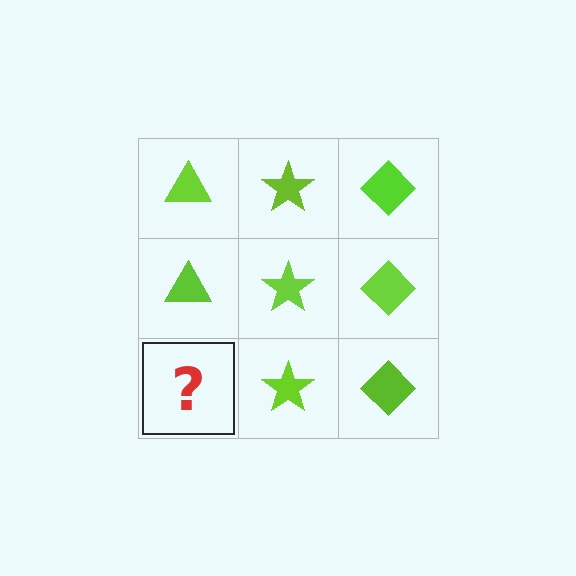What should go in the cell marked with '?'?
The missing cell should contain a lime triangle.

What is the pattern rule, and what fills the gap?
The rule is that each column has a consistent shape. The gap should be filled with a lime triangle.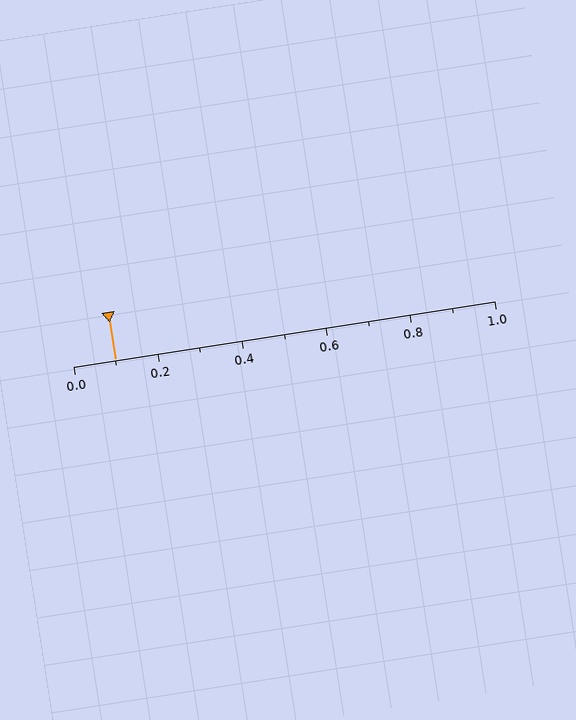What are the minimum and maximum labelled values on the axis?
The axis runs from 0.0 to 1.0.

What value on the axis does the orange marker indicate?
The marker indicates approximately 0.1.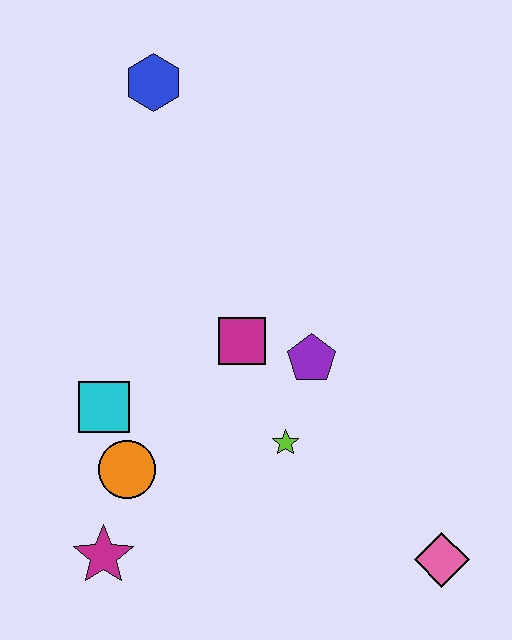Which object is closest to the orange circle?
The cyan square is closest to the orange circle.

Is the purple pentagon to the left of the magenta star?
No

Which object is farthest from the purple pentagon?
The blue hexagon is farthest from the purple pentagon.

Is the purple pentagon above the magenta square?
No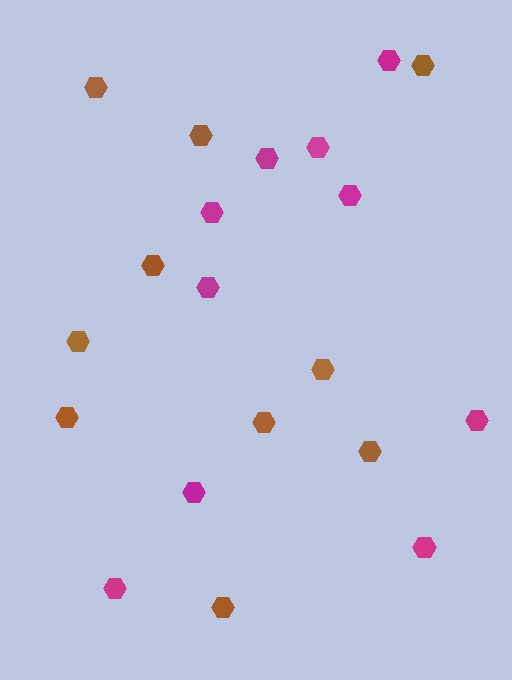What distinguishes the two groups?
There are 2 groups: one group of brown hexagons (10) and one group of magenta hexagons (10).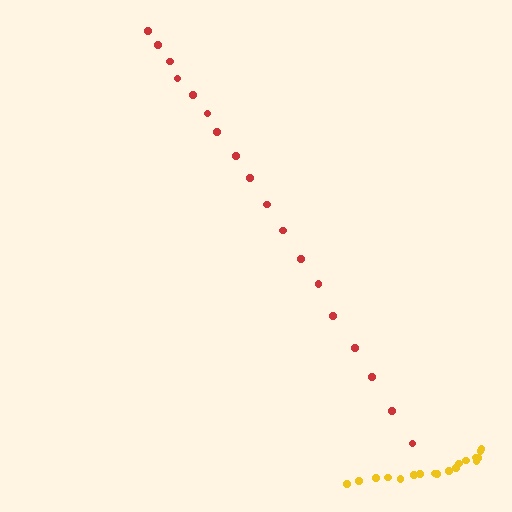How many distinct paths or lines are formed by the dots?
There are 2 distinct paths.